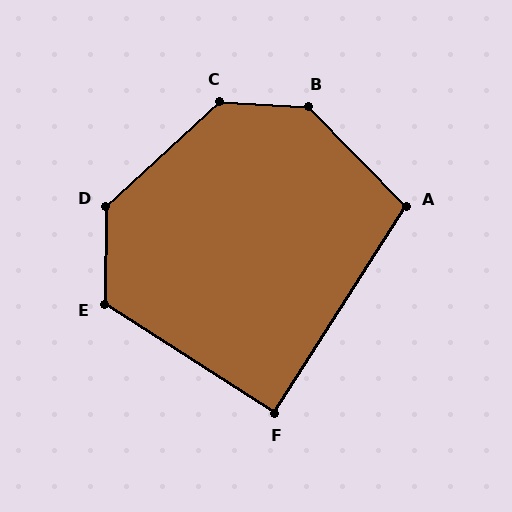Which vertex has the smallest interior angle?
F, at approximately 90 degrees.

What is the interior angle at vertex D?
Approximately 133 degrees (obtuse).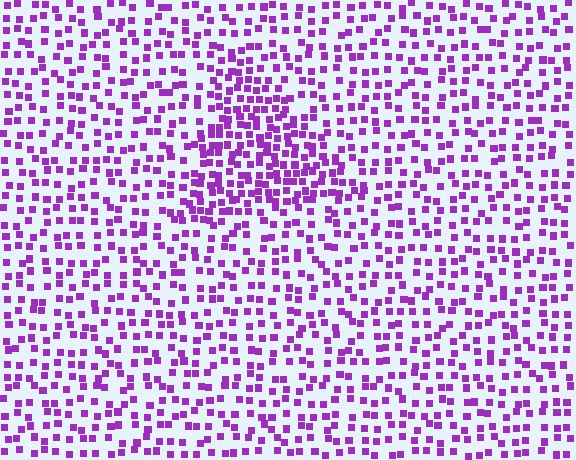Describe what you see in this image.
The image contains small purple elements arranged at two different densities. A triangle-shaped region is visible where the elements are more densely packed than the surrounding area.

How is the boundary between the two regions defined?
The boundary is defined by a change in element density (approximately 1.8x ratio). All elements are the same color, size, and shape.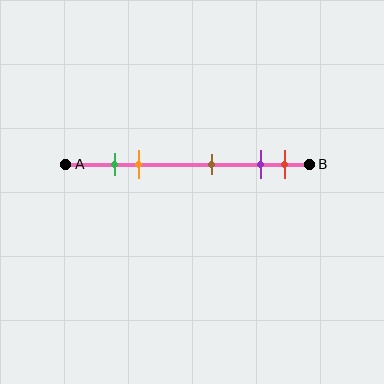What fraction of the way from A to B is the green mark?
The green mark is approximately 20% (0.2) of the way from A to B.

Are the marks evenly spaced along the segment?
No, the marks are not evenly spaced.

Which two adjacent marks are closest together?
The green and orange marks are the closest adjacent pair.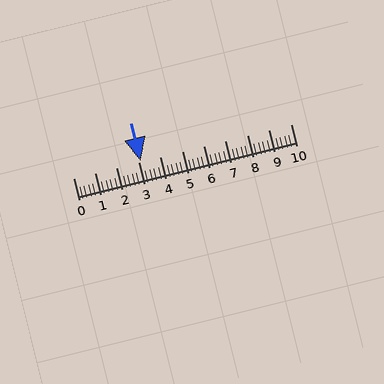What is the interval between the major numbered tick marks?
The major tick marks are spaced 1 units apart.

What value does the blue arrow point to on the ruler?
The blue arrow points to approximately 3.1.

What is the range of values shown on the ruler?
The ruler shows values from 0 to 10.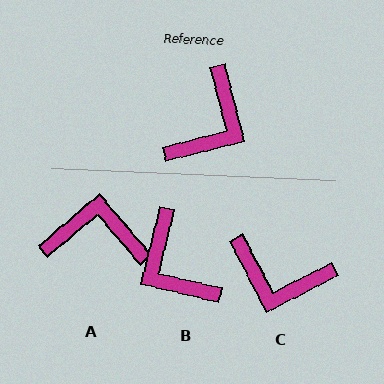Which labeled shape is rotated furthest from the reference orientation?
B, about 118 degrees away.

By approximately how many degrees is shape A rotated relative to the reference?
Approximately 116 degrees counter-clockwise.